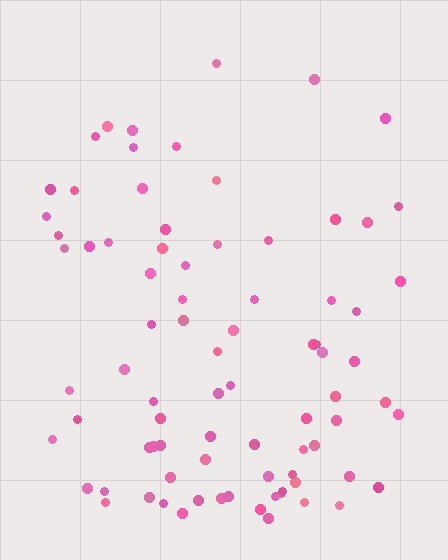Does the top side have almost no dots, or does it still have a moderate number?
Still a moderate number, just noticeably fewer than the bottom.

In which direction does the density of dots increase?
From top to bottom, with the bottom side densest.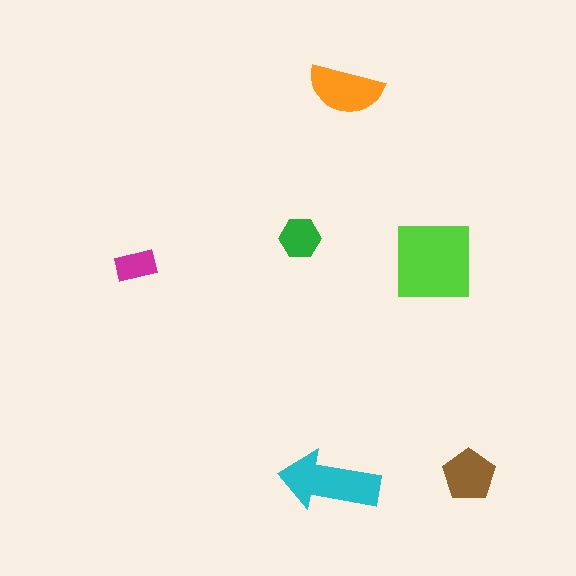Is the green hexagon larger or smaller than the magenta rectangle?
Larger.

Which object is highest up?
The orange semicircle is topmost.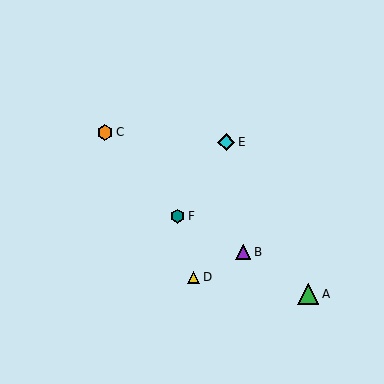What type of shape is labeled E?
Shape E is a cyan diamond.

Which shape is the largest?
The green triangle (labeled A) is the largest.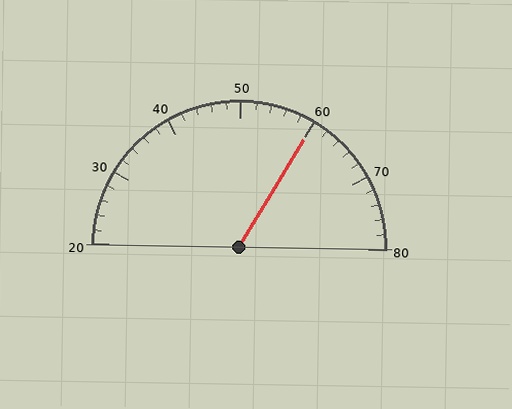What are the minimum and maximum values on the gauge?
The gauge ranges from 20 to 80.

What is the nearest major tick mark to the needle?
The nearest major tick mark is 60.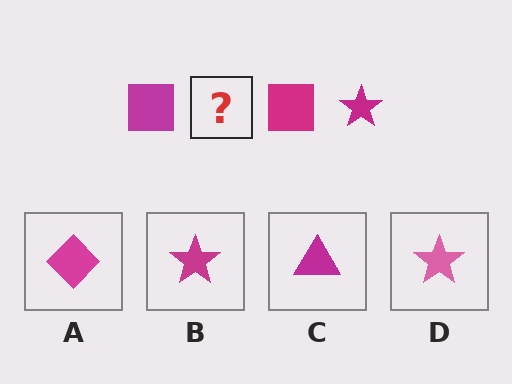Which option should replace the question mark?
Option B.